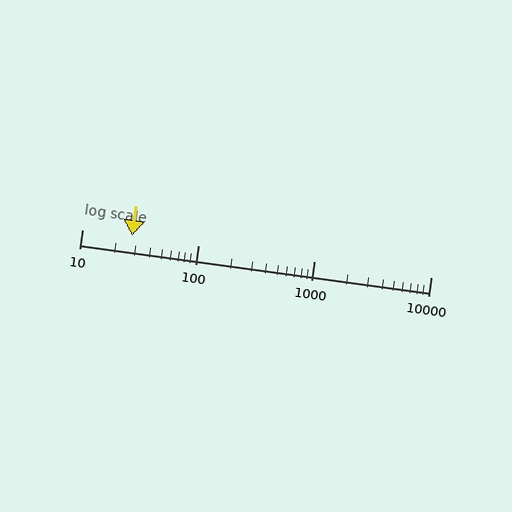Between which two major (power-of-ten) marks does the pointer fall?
The pointer is between 10 and 100.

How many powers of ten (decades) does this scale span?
The scale spans 3 decades, from 10 to 10000.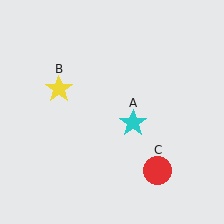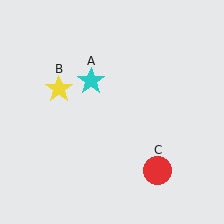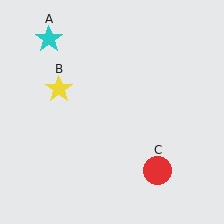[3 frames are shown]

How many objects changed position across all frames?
1 object changed position: cyan star (object A).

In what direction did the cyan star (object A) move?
The cyan star (object A) moved up and to the left.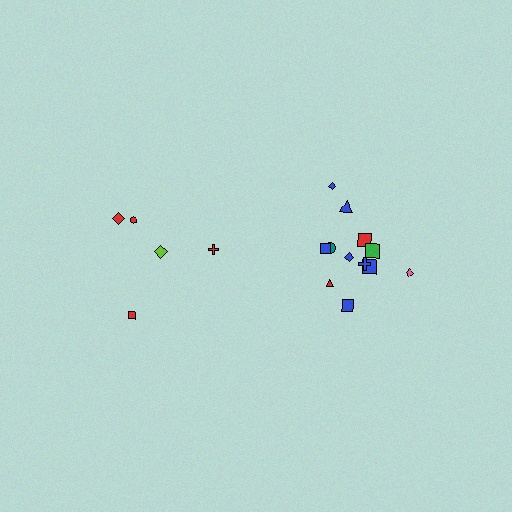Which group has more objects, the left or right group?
The right group.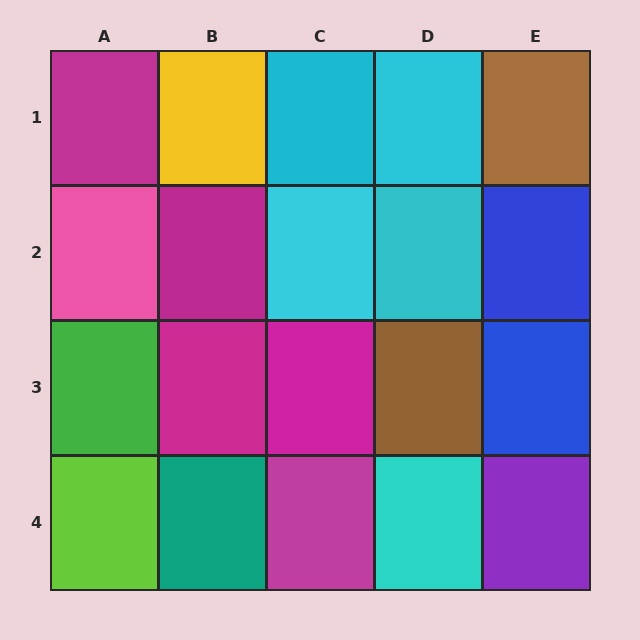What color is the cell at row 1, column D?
Cyan.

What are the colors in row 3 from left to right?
Green, magenta, magenta, brown, blue.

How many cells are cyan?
5 cells are cyan.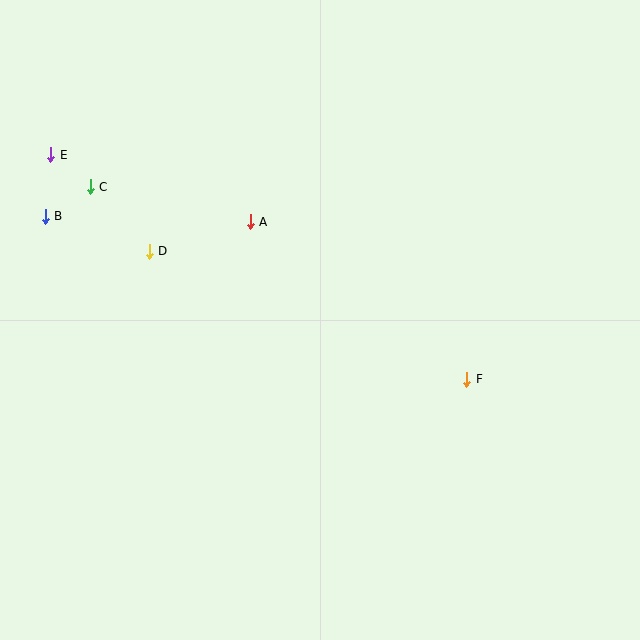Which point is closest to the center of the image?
Point A at (250, 222) is closest to the center.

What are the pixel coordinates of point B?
Point B is at (45, 216).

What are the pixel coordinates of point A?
Point A is at (250, 222).